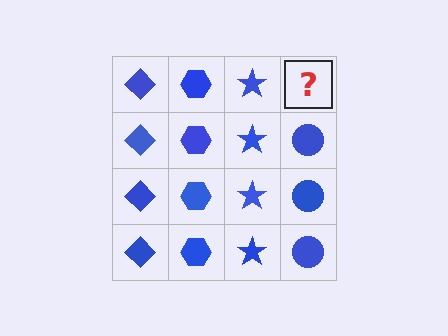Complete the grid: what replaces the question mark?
The question mark should be replaced with a blue circle.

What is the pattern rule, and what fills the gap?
The rule is that each column has a consistent shape. The gap should be filled with a blue circle.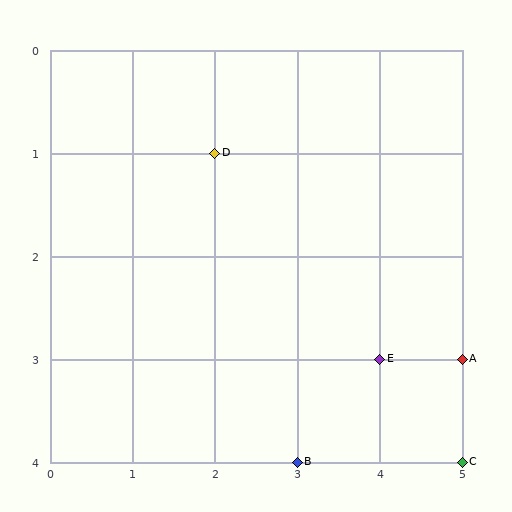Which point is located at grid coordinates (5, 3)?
Point A is at (5, 3).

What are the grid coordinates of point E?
Point E is at grid coordinates (4, 3).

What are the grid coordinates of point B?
Point B is at grid coordinates (3, 4).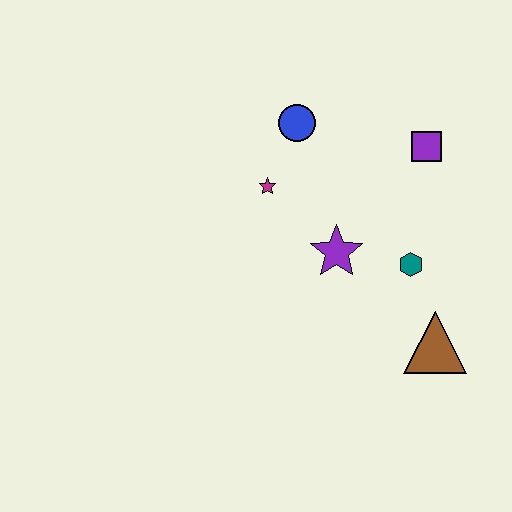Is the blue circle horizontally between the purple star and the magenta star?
Yes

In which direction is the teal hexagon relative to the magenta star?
The teal hexagon is to the right of the magenta star.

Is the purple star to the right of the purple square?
No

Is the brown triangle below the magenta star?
Yes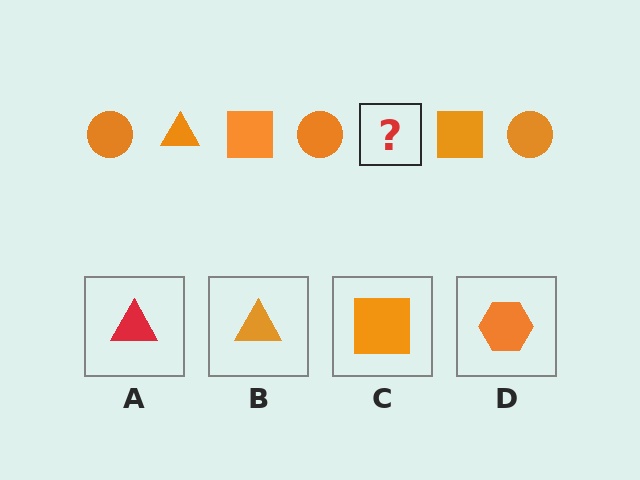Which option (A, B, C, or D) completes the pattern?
B.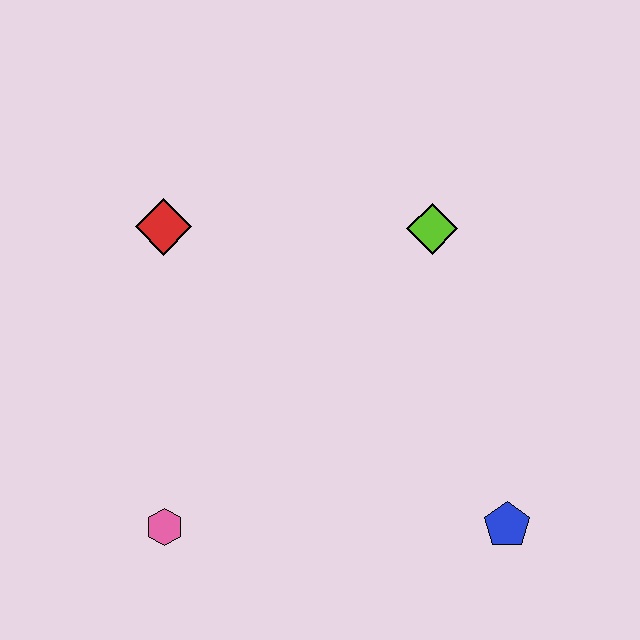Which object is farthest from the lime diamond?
The pink hexagon is farthest from the lime diamond.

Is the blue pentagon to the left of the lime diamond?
No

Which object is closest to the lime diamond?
The red diamond is closest to the lime diamond.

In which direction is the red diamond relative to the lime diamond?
The red diamond is to the left of the lime diamond.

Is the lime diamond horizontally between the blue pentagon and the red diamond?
Yes